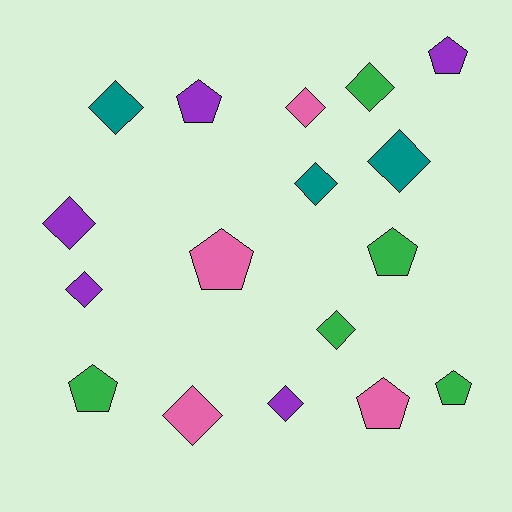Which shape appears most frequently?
Diamond, with 10 objects.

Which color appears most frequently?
Green, with 5 objects.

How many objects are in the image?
There are 17 objects.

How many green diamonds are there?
There are 2 green diamonds.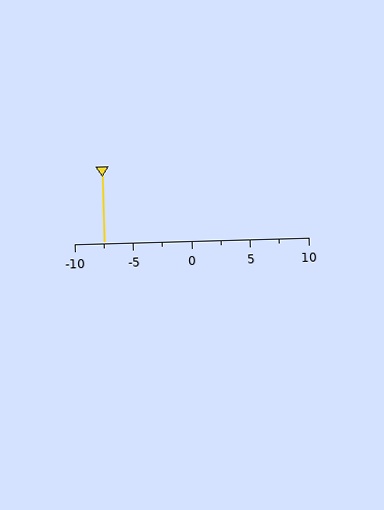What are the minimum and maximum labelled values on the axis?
The axis runs from -10 to 10.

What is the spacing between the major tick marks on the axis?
The major ticks are spaced 5 apart.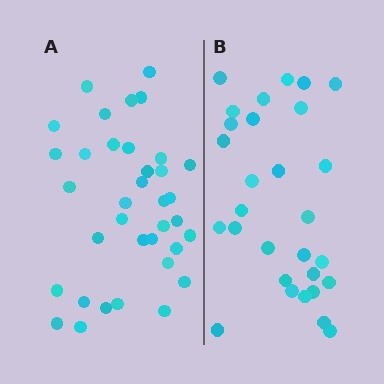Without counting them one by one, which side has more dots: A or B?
Region A (the left region) has more dots.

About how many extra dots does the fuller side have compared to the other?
Region A has roughly 8 or so more dots than region B.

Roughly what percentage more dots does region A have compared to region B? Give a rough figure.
About 25% more.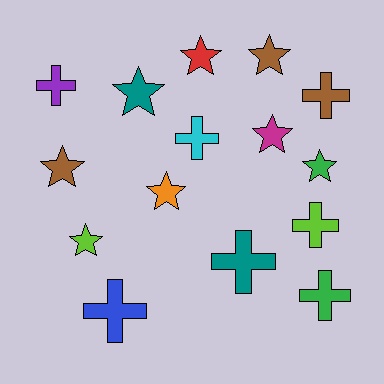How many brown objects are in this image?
There are 3 brown objects.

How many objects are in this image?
There are 15 objects.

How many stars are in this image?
There are 8 stars.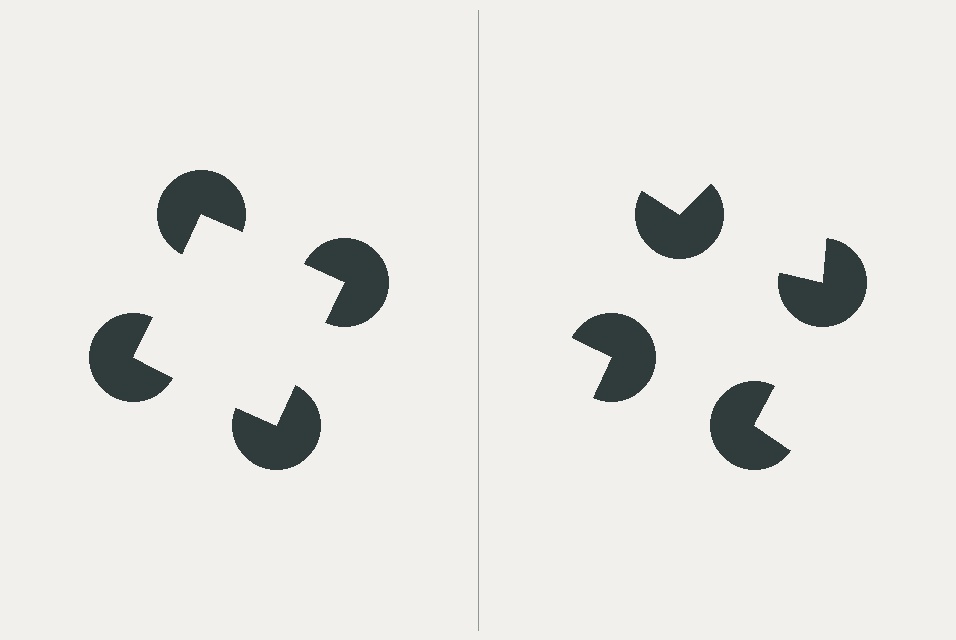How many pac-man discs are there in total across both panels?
8 — 4 on each side.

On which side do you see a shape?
An illusory square appears on the left side. On the right side the wedge cuts are rotated, so no coherent shape forms.